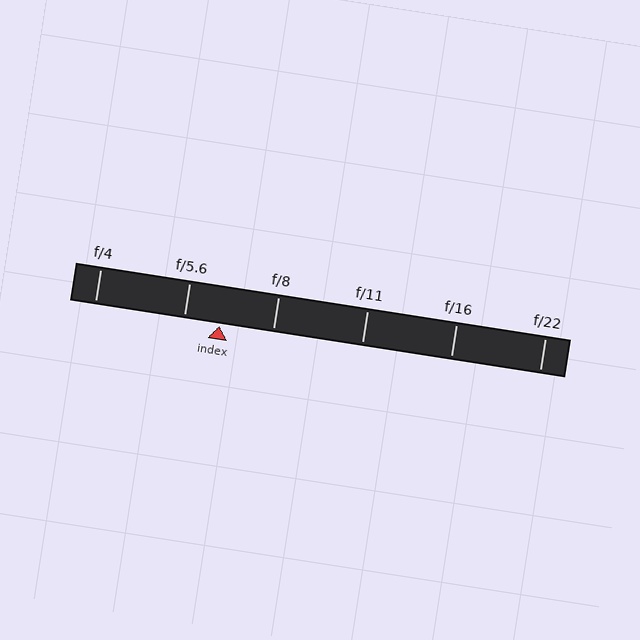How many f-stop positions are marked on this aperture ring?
There are 6 f-stop positions marked.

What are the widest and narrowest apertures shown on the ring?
The widest aperture shown is f/4 and the narrowest is f/22.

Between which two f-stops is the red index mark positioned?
The index mark is between f/5.6 and f/8.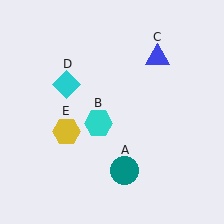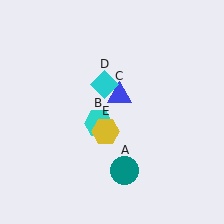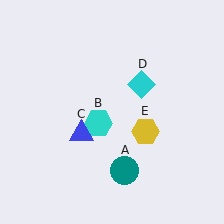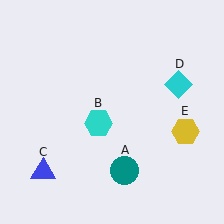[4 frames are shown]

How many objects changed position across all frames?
3 objects changed position: blue triangle (object C), cyan diamond (object D), yellow hexagon (object E).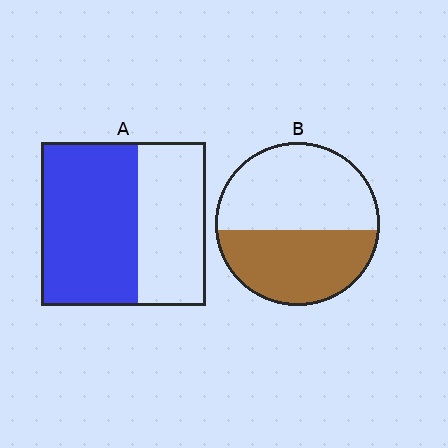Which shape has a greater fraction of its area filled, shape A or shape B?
Shape A.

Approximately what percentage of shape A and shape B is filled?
A is approximately 60% and B is approximately 45%.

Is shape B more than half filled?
No.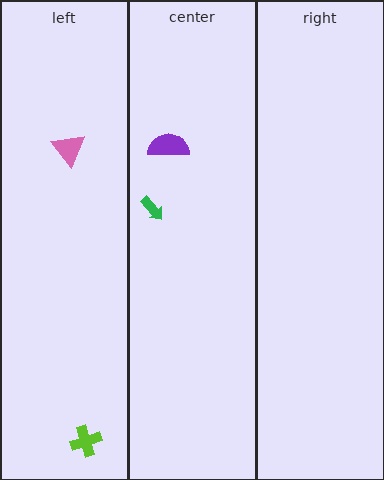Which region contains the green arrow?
The center region.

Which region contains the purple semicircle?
The center region.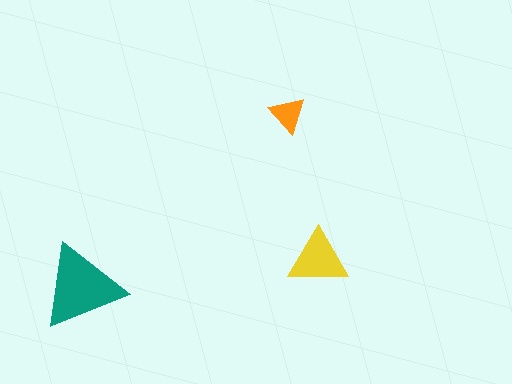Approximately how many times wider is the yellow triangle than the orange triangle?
About 1.5 times wider.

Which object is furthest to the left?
The teal triangle is leftmost.